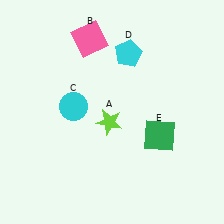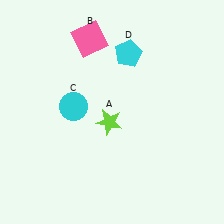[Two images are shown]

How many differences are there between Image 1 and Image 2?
There is 1 difference between the two images.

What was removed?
The green square (E) was removed in Image 2.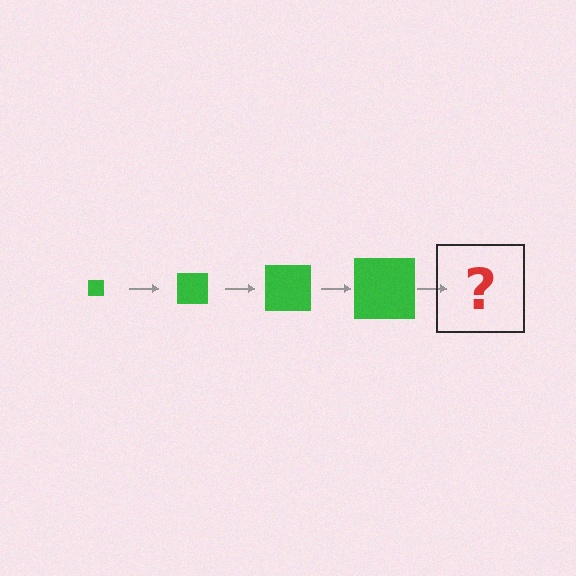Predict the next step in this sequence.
The next step is a green square, larger than the previous one.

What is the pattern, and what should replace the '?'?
The pattern is that the square gets progressively larger each step. The '?' should be a green square, larger than the previous one.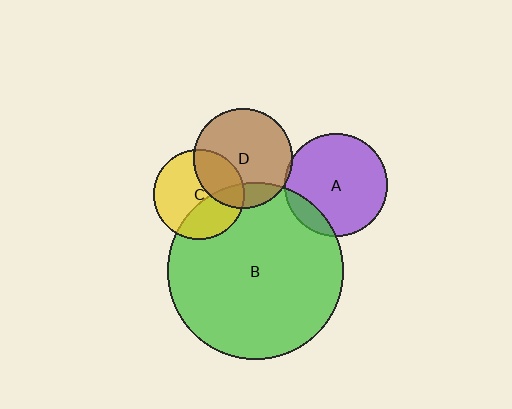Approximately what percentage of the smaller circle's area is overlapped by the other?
Approximately 35%.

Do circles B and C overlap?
Yes.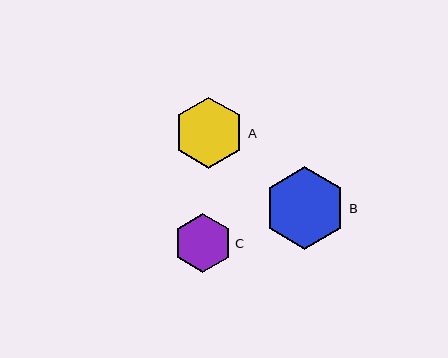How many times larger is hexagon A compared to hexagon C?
Hexagon A is approximately 1.2 times the size of hexagon C.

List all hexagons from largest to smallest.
From largest to smallest: B, A, C.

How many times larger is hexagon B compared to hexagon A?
Hexagon B is approximately 1.2 times the size of hexagon A.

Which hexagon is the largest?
Hexagon B is the largest with a size of approximately 83 pixels.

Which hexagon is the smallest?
Hexagon C is the smallest with a size of approximately 59 pixels.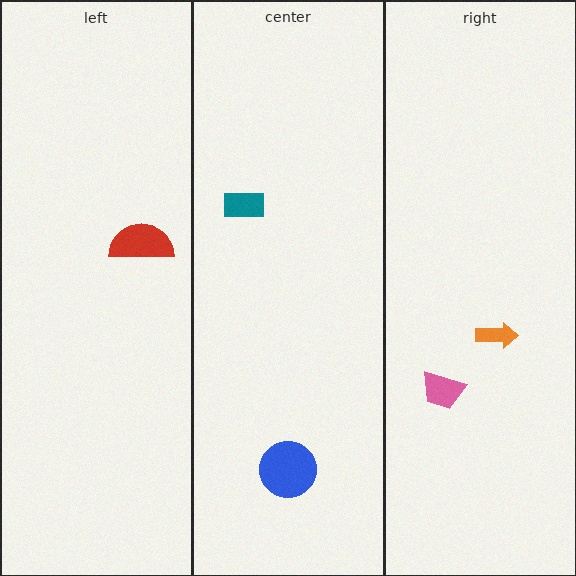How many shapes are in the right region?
2.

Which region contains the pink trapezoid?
The right region.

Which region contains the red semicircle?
The left region.